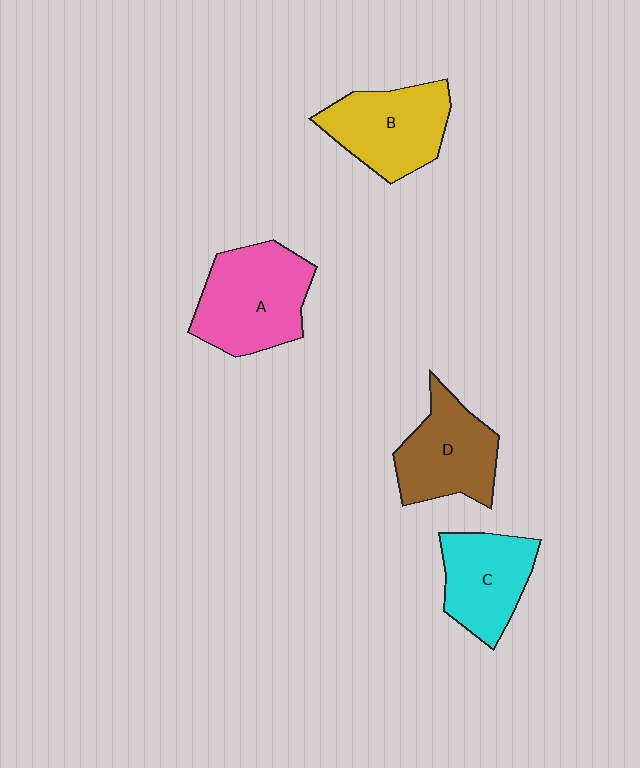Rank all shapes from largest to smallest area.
From largest to smallest: A (pink), B (yellow), D (brown), C (cyan).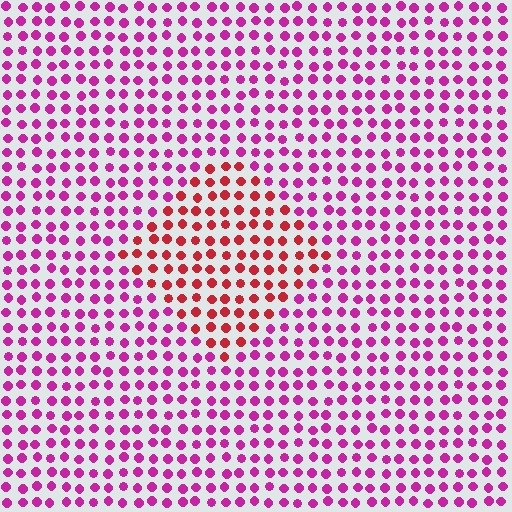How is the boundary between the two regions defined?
The boundary is defined purely by a slight shift in hue (about 40 degrees). Spacing, size, and orientation are identical on both sides.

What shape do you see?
I see a diamond.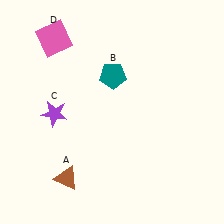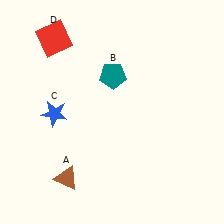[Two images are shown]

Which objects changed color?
C changed from purple to blue. D changed from pink to red.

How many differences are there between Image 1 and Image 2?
There are 2 differences between the two images.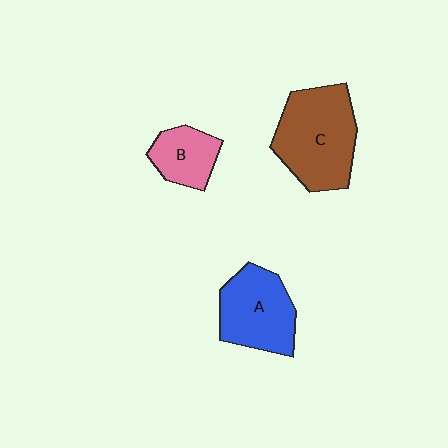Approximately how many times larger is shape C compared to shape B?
Approximately 2.1 times.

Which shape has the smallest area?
Shape B (pink).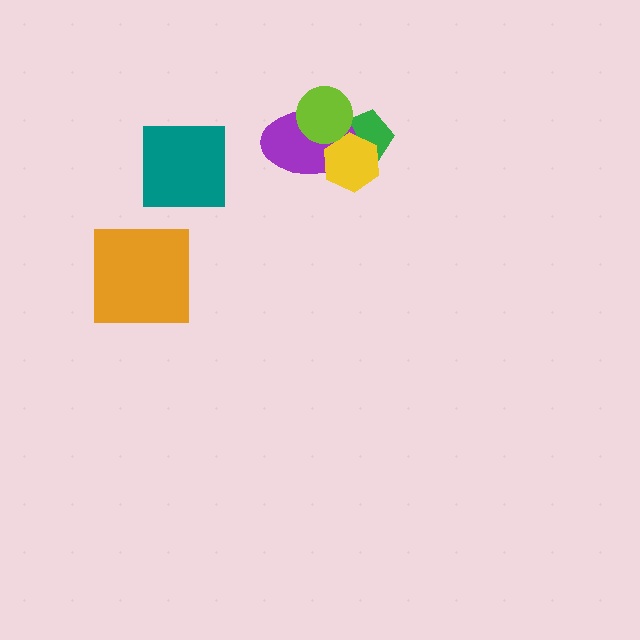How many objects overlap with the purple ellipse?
3 objects overlap with the purple ellipse.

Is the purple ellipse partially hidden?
Yes, it is partially covered by another shape.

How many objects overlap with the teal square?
0 objects overlap with the teal square.